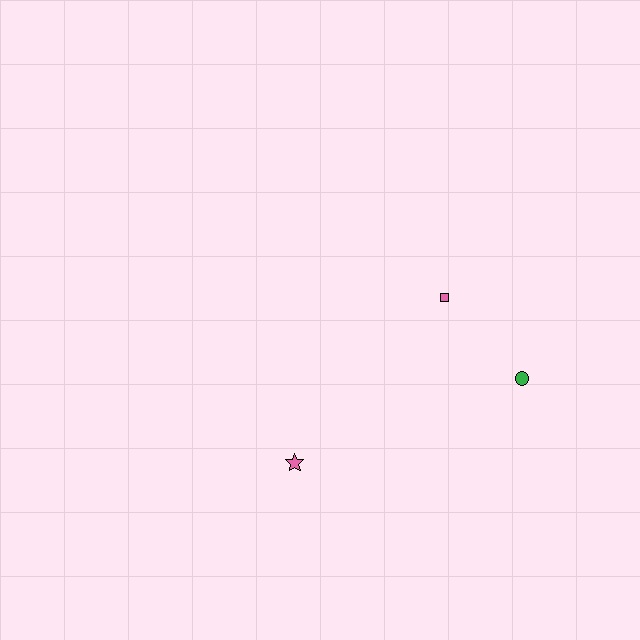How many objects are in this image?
There are 3 objects.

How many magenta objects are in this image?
There are no magenta objects.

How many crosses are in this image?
There are no crosses.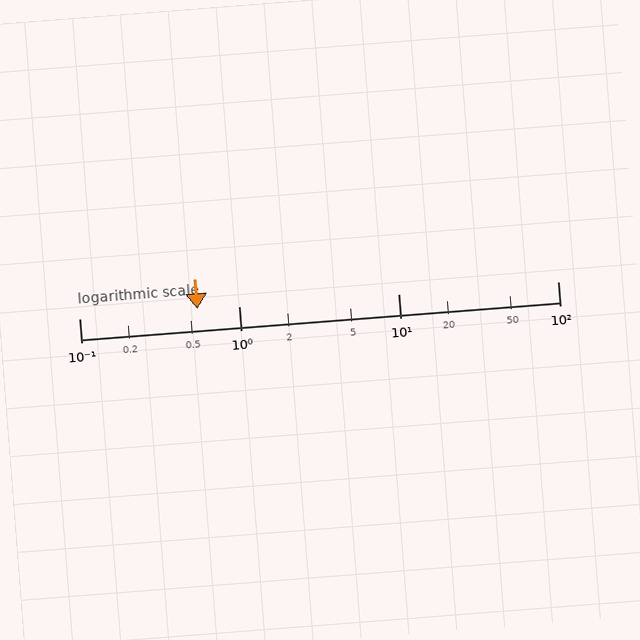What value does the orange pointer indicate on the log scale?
The pointer indicates approximately 0.55.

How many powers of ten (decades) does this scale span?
The scale spans 3 decades, from 0.1 to 100.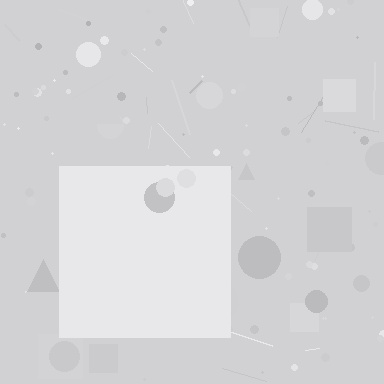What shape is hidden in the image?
A square is hidden in the image.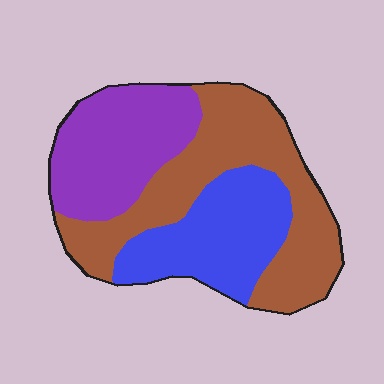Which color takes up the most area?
Brown, at roughly 45%.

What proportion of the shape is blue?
Blue covers around 25% of the shape.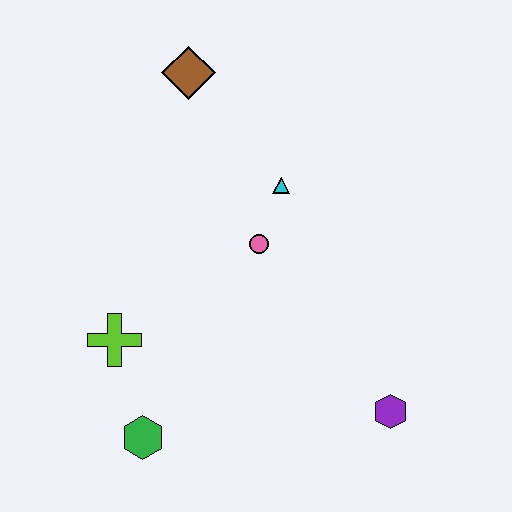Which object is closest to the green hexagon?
The lime cross is closest to the green hexagon.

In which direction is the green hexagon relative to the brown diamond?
The green hexagon is below the brown diamond.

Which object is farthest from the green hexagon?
The brown diamond is farthest from the green hexagon.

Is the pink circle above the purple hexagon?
Yes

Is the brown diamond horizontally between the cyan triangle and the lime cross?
Yes